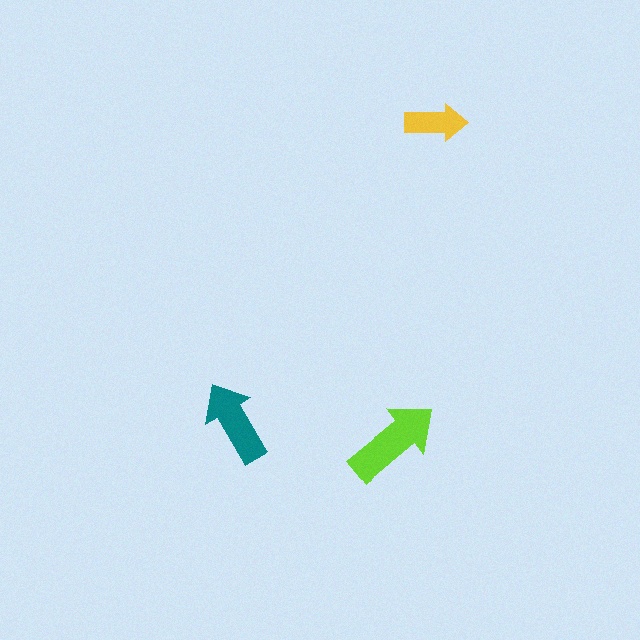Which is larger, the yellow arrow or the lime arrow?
The lime one.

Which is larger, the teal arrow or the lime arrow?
The lime one.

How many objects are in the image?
There are 3 objects in the image.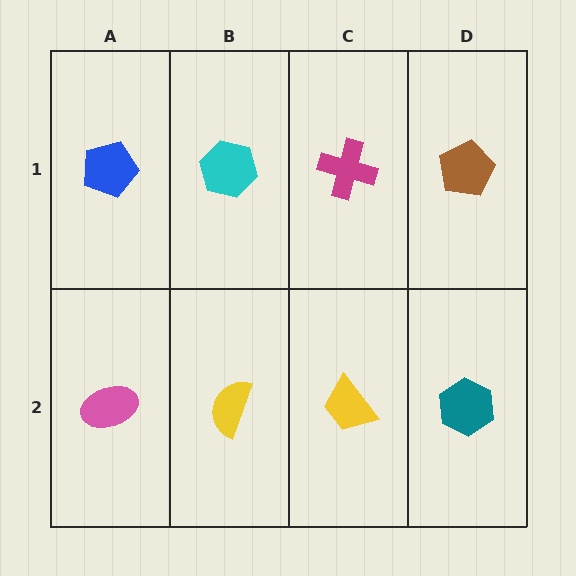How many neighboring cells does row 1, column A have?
2.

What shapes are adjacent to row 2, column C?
A magenta cross (row 1, column C), a yellow semicircle (row 2, column B), a teal hexagon (row 2, column D).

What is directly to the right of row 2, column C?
A teal hexagon.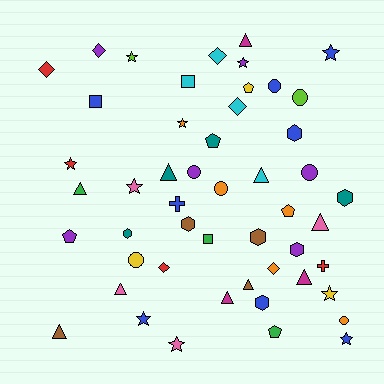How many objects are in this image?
There are 50 objects.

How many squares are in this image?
There are 3 squares.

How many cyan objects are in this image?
There are 4 cyan objects.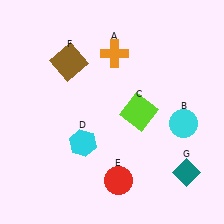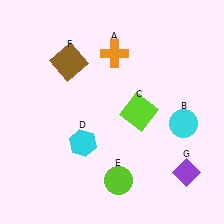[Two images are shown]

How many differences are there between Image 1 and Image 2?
There are 2 differences between the two images.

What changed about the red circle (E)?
In Image 1, E is red. In Image 2, it changed to lime.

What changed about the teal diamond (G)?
In Image 1, G is teal. In Image 2, it changed to purple.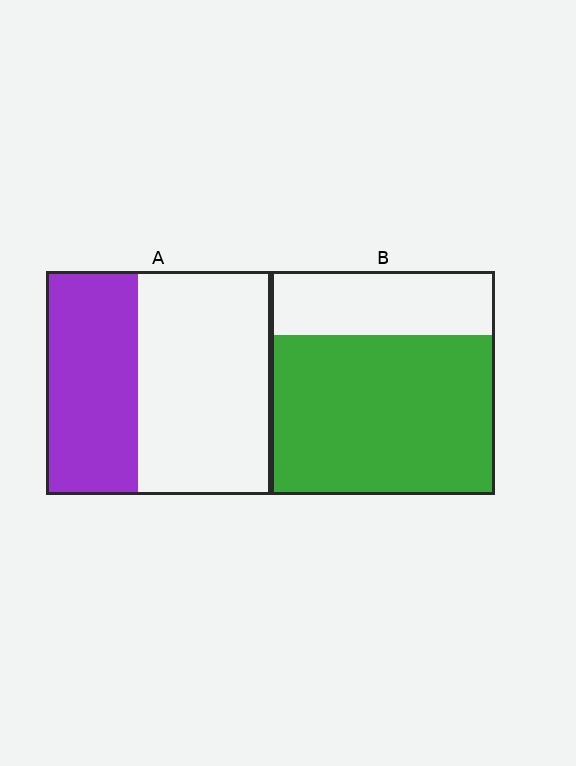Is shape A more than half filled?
No.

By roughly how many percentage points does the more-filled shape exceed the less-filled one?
By roughly 30 percentage points (B over A).